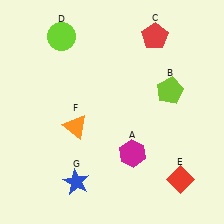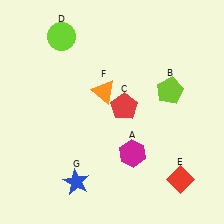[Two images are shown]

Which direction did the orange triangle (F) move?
The orange triangle (F) moved up.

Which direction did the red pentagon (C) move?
The red pentagon (C) moved down.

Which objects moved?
The objects that moved are: the red pentagon (C), the orange triangle (F).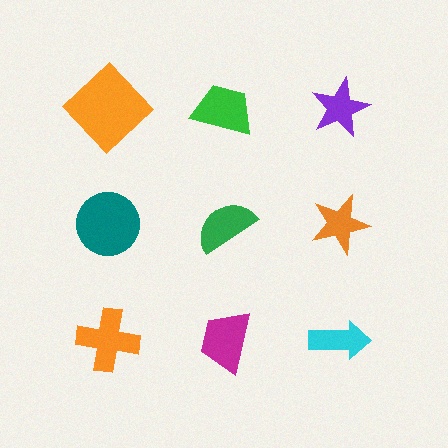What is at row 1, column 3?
A purple star.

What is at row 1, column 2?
A green trapezoid.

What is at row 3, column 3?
A cyan arrow.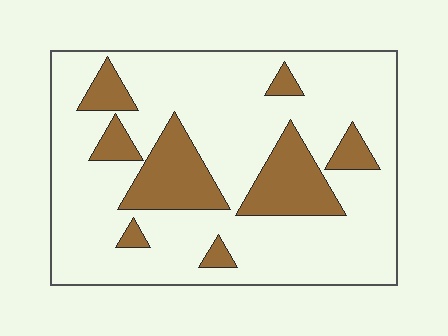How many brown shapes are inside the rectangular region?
8.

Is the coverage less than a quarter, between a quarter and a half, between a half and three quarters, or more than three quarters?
Less than a quarter.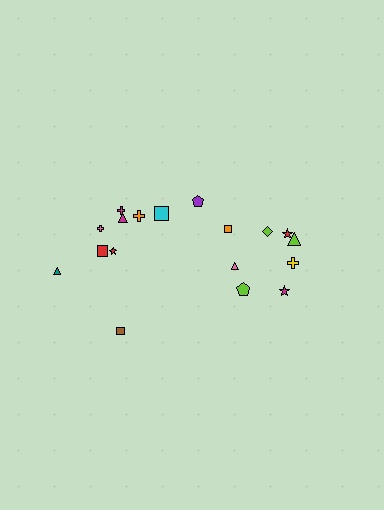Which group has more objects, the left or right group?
The left group.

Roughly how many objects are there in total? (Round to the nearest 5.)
Roughly 20 objects in total.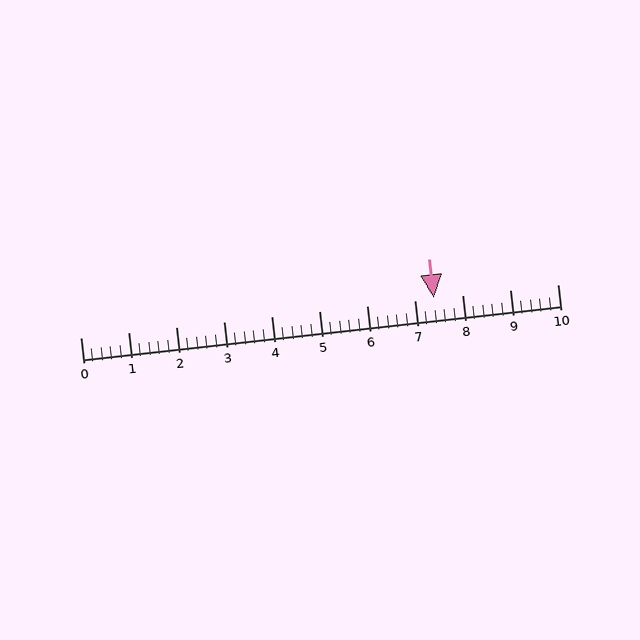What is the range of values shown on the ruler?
The ruler shows values from 0 to 10.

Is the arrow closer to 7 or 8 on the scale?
The arrow is closer to 7.